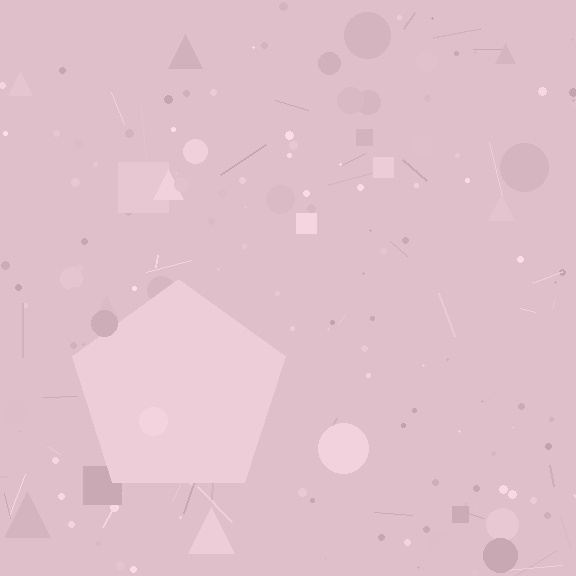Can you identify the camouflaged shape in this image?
The camouflaged shape is a pentagon.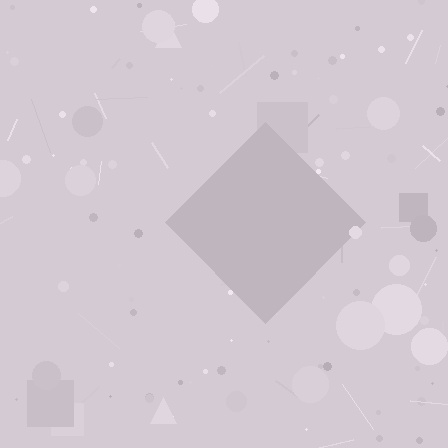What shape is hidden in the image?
A diamond is hidden in the image.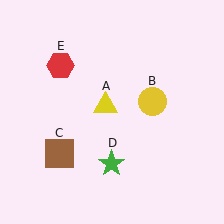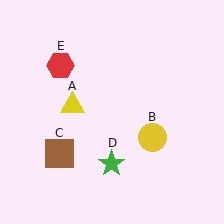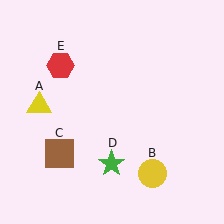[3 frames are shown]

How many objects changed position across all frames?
2 objects changed position: yellow triangle (object A), yellow circle (object B).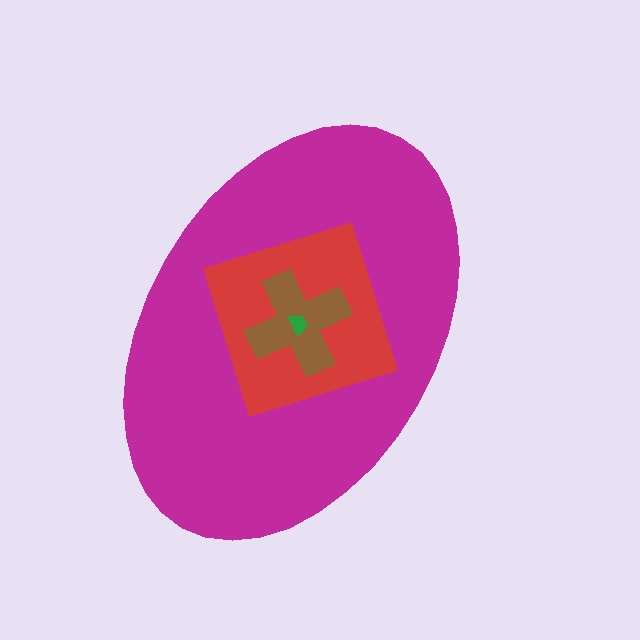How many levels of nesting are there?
4.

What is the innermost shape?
The green trapezoid.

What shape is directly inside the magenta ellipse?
The red diamond.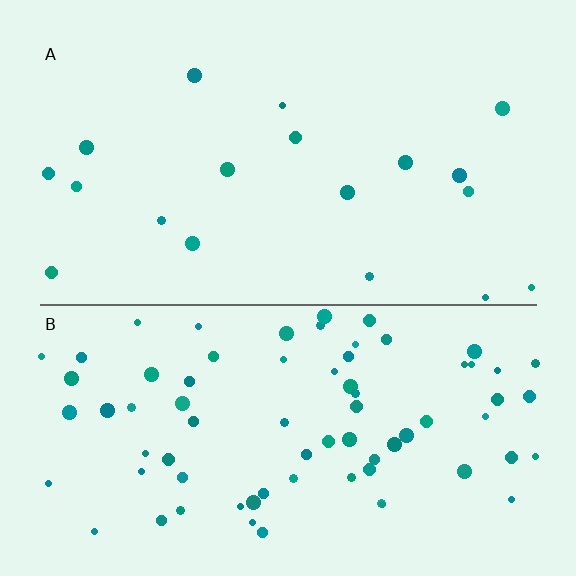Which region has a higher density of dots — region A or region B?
B (the bottom).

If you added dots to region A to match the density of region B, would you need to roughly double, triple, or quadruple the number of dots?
Approximately quadruple.